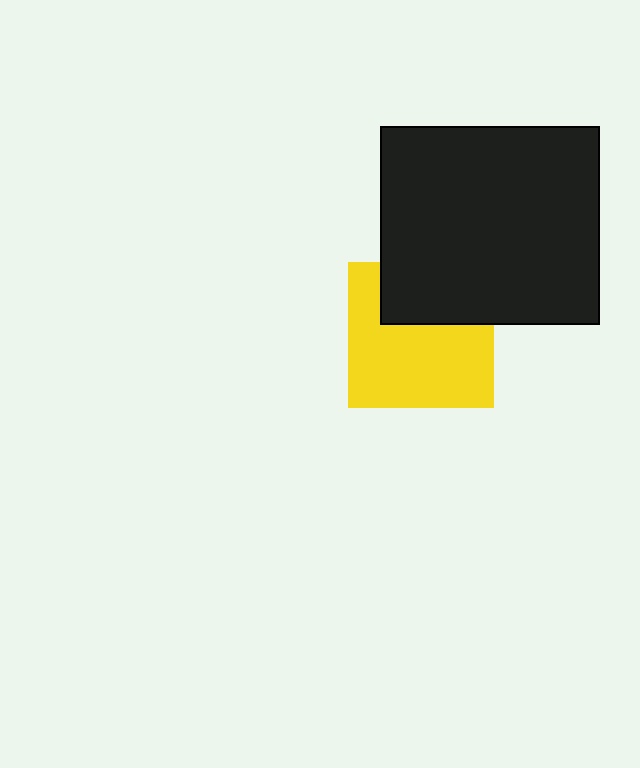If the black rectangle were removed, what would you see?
You would see the complete yellow square.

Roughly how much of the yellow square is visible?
Most of it is visible (roughly 66%).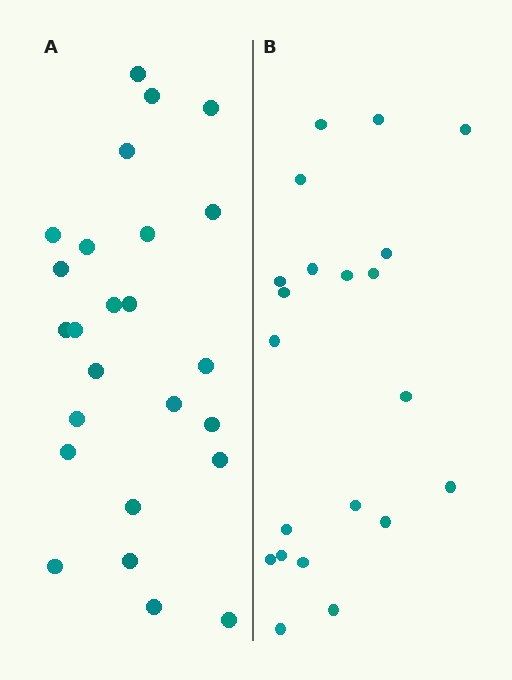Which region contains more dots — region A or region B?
Region A (the left region) has more dots.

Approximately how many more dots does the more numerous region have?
Region A has about 4 more dots than region B.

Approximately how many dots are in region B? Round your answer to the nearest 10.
About 20 dots. (The exact count is 21, which rounds to 20.)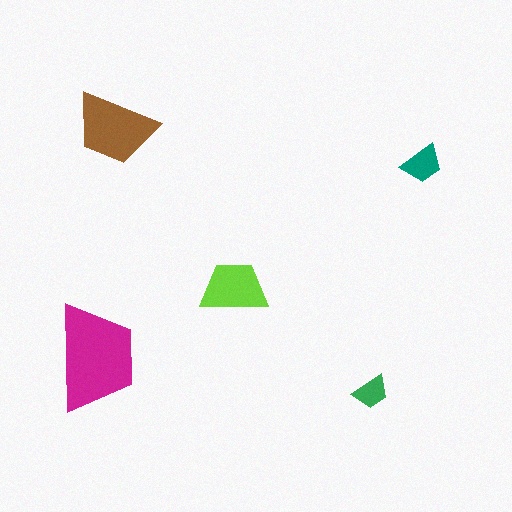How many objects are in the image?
There are 5 objects in the image.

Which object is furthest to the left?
The magenta trapezoid is leftmost.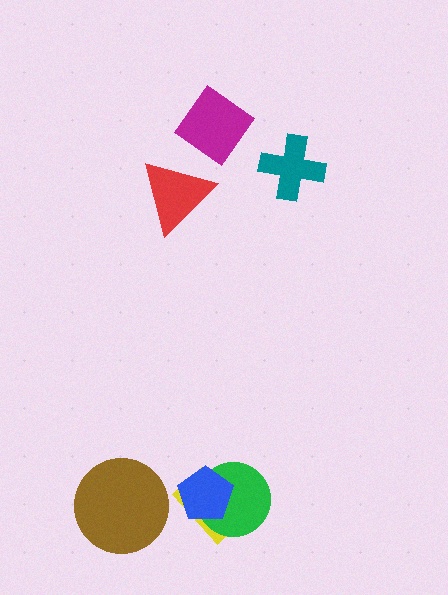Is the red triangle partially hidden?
No, no other shape covers it.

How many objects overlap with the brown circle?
0 objects overlap with the brown circle.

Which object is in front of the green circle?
The blue pentagon is in front of the green circle.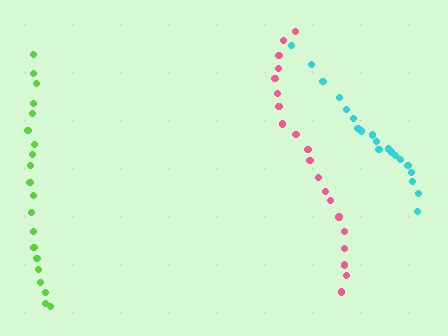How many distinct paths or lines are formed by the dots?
There are 3 distinct paths.